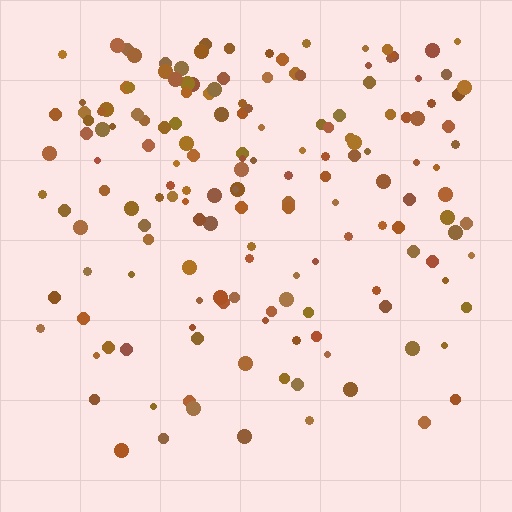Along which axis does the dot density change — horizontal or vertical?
Vertical.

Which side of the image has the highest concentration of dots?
The top.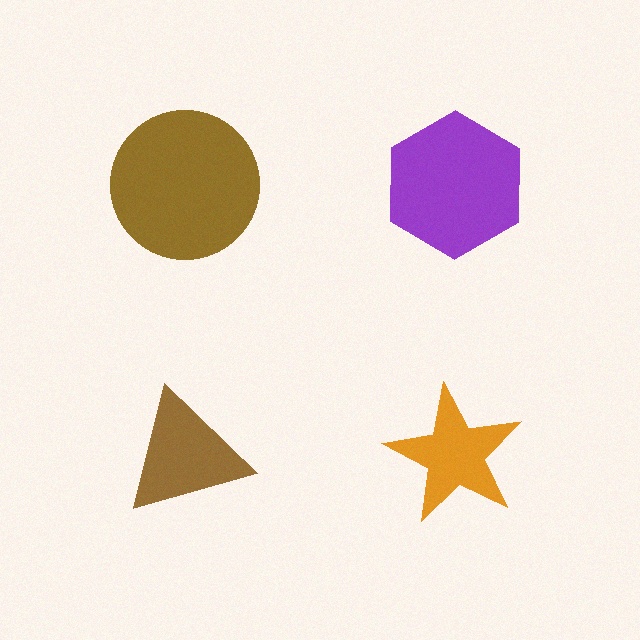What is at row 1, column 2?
A purple hexagon.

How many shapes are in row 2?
2 shapes.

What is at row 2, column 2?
An orange star.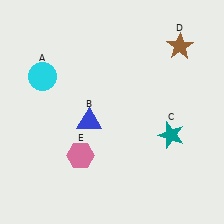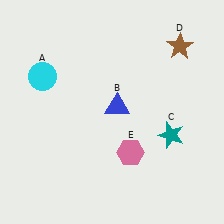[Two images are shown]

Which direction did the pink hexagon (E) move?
The pink hexagon (E) moved right.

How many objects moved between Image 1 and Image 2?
2 objects moved between the two images.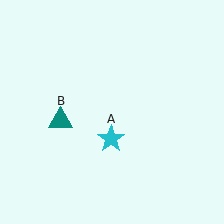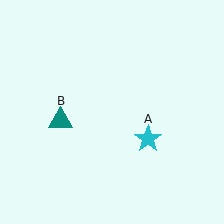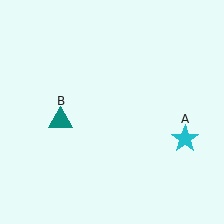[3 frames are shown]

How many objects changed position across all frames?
1 object changed position: cyan star (object A).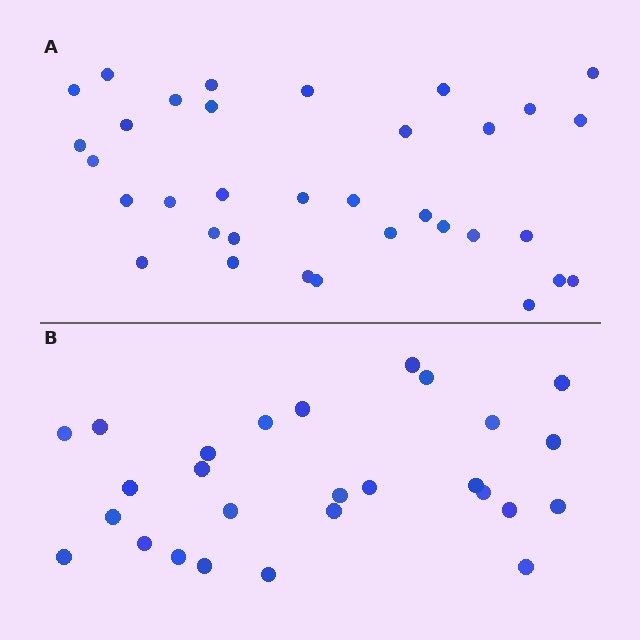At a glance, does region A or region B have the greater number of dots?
Region A (the top region) has more dots.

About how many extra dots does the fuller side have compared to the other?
Region A has roughly 8 or so more dots than region B.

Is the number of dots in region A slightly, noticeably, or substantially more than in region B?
Region A has noticeably more, but not dramatically so. The ratio is roughly 1.3 to 1.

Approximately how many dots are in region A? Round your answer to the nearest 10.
About 30 dots. (The exact count is 34, which rounds to 30.)